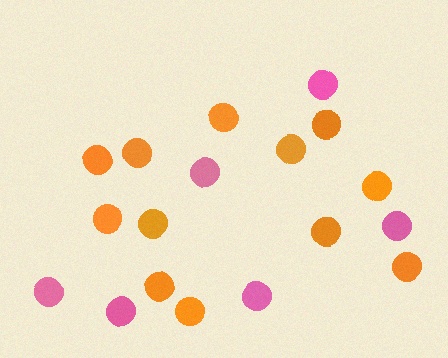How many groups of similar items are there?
There are 2 groups: one group of orange circles (12) and one group of pink circles (6).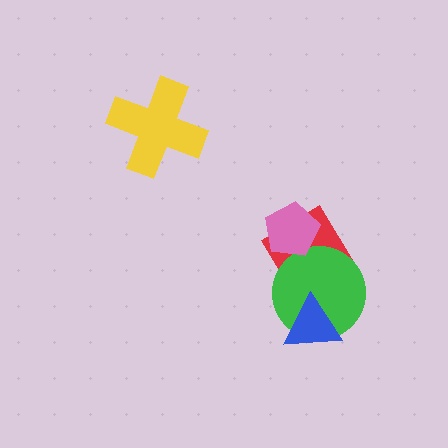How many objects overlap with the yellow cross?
0 objects overlap with the yellow cross.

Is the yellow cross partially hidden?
No, no other shape covers it.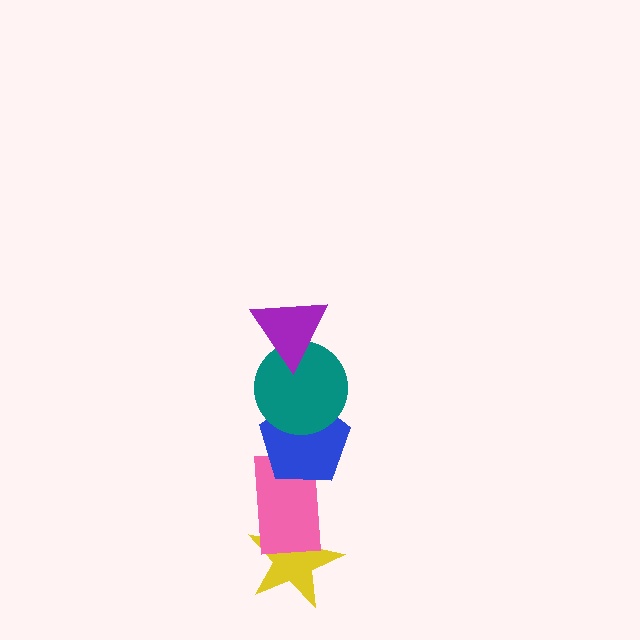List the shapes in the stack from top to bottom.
From top to bottom: the purple triangle, the teal circle, the blue pentagon, the pink rectangle, the yellow star.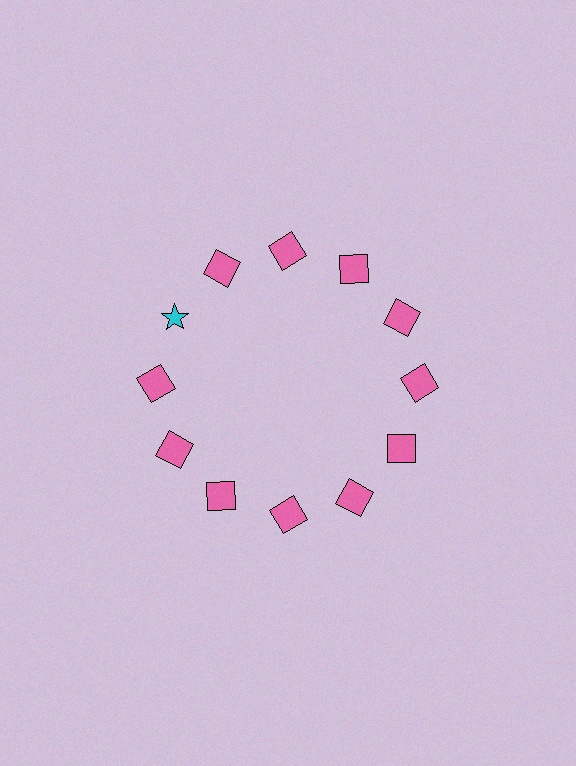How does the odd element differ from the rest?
It differs in both color (cyan instead of pink) and shape (star instead of square).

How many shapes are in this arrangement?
There are 12 shapes arranged in a ring pattern.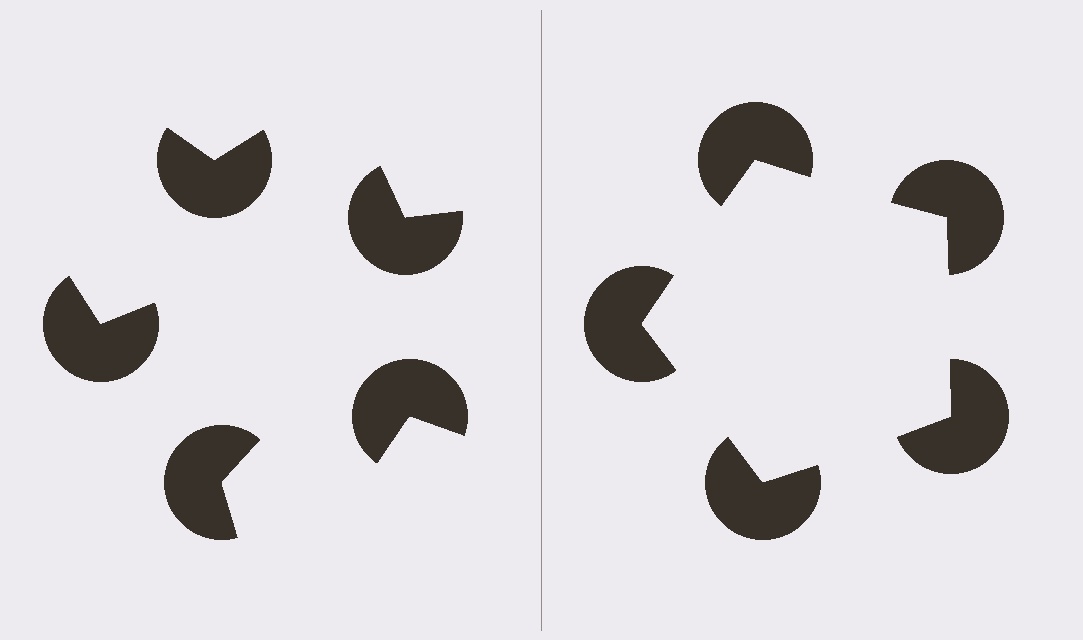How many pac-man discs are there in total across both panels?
10 — 5 on each side.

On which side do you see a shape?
An illusory pentagon appears on the right side. On the left side the wedge cuts are rotated, so no coherent shape forms.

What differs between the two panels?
The pac-man discs are positioned identically on both sides; only the wedge orientations differ. On the right they align to a pentagon; on the left they are misaligned.